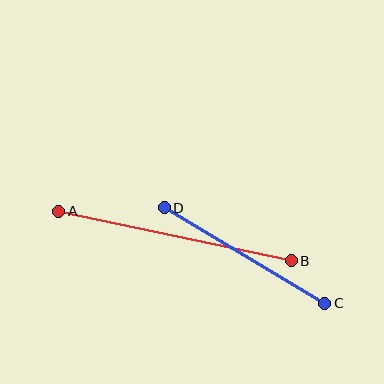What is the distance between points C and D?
The distance is approximately 187 pixels.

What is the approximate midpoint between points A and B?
The midpoint is at approximately (175, 236) pixels.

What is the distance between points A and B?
The distance is approximately 238 pixels.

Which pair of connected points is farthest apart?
Points A and B are farthest apart.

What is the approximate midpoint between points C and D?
The midpoint is at approximately (245, 256) pixels.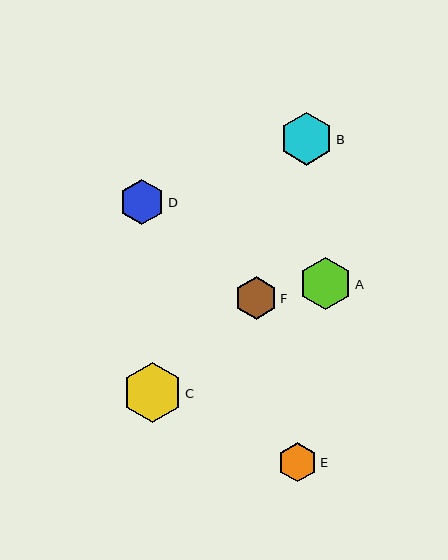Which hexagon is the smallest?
Hexagon E is the smallest with a size of approximately 39 pixels.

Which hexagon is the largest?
Hexagon C is the largest with a size of approximately 60 pixels.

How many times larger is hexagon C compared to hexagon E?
Hexagon C is approximately 1.5 times the size of hexagon E.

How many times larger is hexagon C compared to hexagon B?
Hexagon C is approximately 1.1 times the size of hexagon B.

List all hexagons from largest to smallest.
From largest to smallest: C, B, A, D, F, E.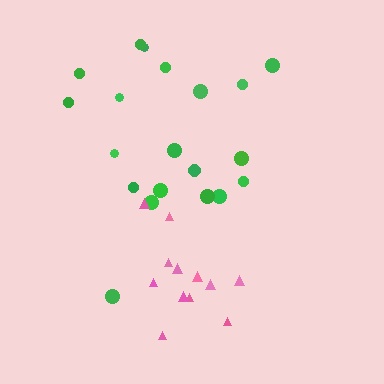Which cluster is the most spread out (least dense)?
Green.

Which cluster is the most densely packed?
Pink.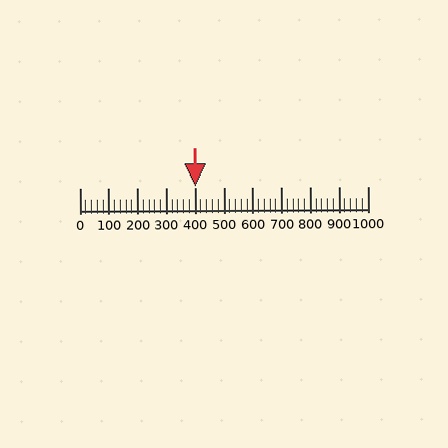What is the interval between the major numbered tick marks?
The major tick marks are spaced 100 units apart.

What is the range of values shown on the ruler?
The ruler shows values from 0 to 1000.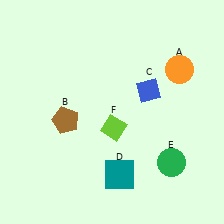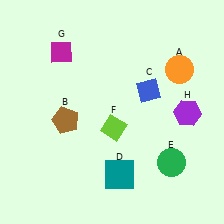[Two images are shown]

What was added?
A magenta diamond (G), a purple hexagon (H) were added in Image 2.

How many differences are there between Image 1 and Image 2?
There are 2 differences between the two images.